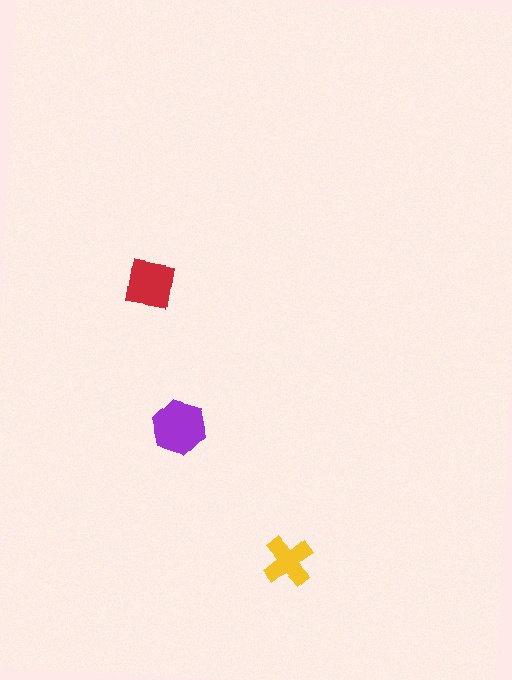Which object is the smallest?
The yellow cross.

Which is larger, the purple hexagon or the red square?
The purple hexagon.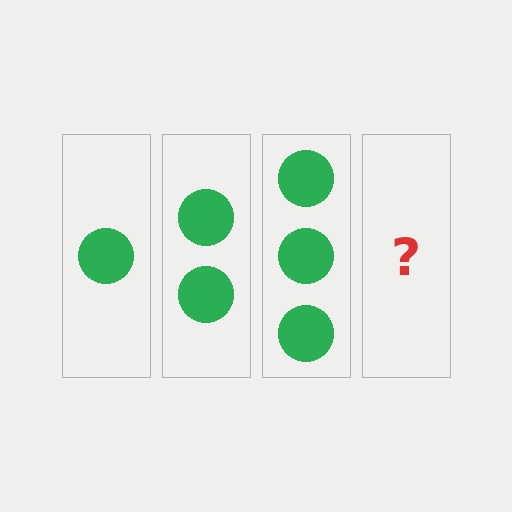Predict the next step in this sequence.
The next step is 4 circles.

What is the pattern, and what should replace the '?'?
The pattern is that each step adds one more circle. The '?' should be 4 circles.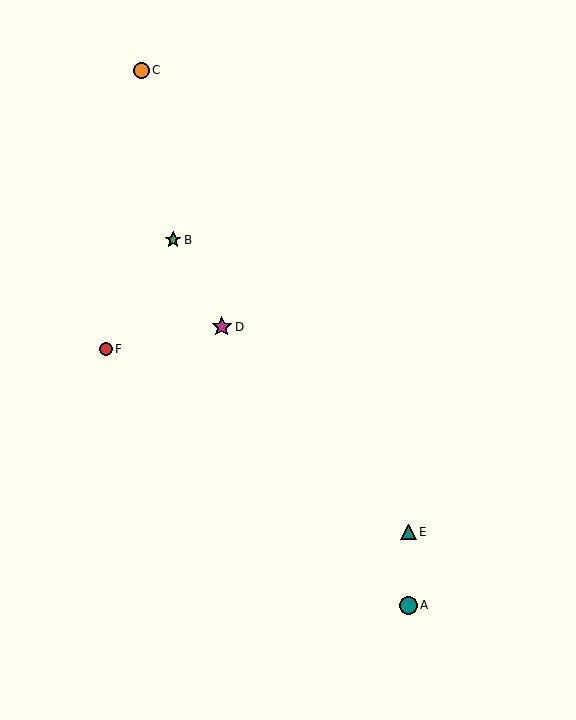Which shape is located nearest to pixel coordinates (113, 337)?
The red circle (labeled F) at (106, 349) is nearest to that location.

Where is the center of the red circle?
The center of the red circle is at (106, 349).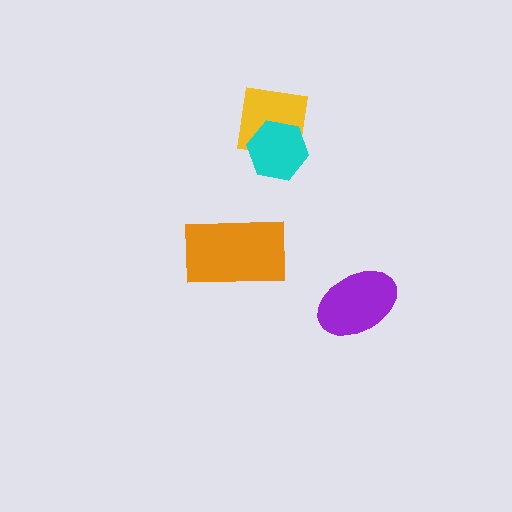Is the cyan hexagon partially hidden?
No, no other shape covers it.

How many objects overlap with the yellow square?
1 object overlaps with the yellow square.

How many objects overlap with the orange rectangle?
0 objects overlap with the orange rectangle.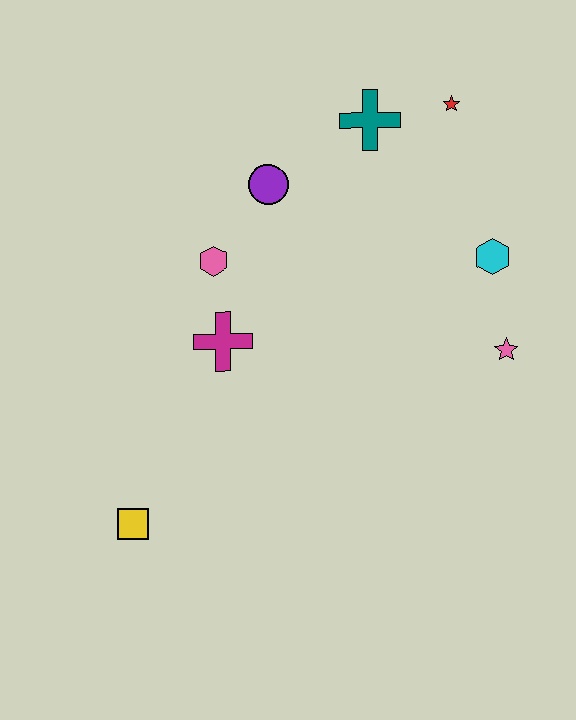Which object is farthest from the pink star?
The yellow square is farthest from the pink star.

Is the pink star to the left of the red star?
No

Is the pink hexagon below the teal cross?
Yes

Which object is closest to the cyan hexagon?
The pink star is closest to the cyan hexagon.